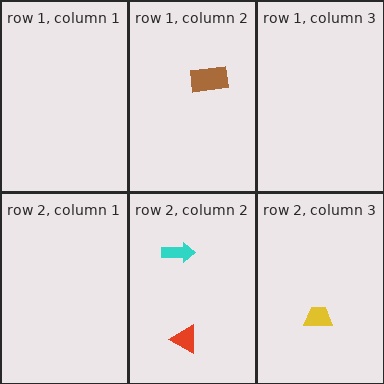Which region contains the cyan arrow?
The row 2, column 2 region.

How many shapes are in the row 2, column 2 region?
2.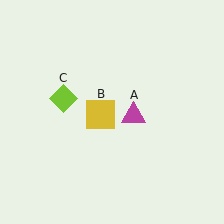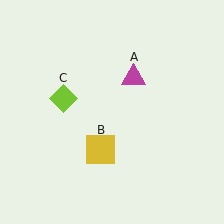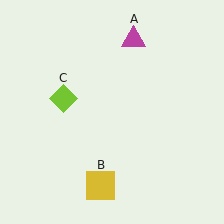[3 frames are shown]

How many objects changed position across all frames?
2 objects changed position: magenta triangle (object A), yellow square (object B).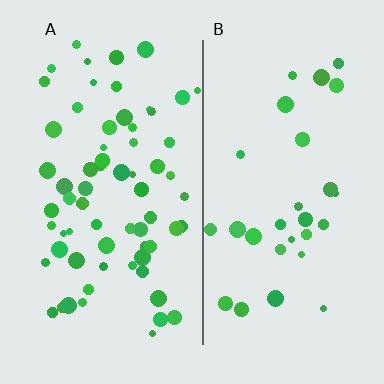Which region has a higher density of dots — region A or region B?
A (the left).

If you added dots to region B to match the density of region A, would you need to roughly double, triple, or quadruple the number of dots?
Approximately double.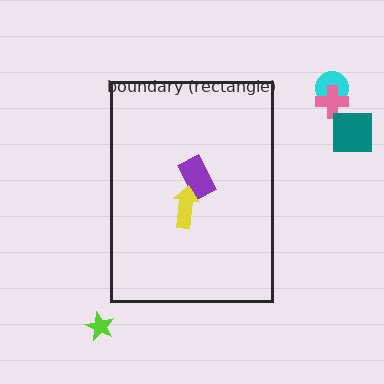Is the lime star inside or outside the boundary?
Outside.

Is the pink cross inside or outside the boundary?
Outside.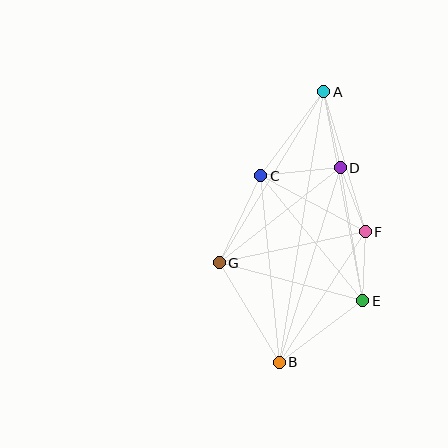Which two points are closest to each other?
Points D and F are closest to each other.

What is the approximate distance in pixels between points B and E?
The distance between B and E is approximately 104 pixels.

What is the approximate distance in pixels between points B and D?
The distance between B and D is approximately 204 pixels.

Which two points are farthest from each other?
Points A and B are farthest from each other.